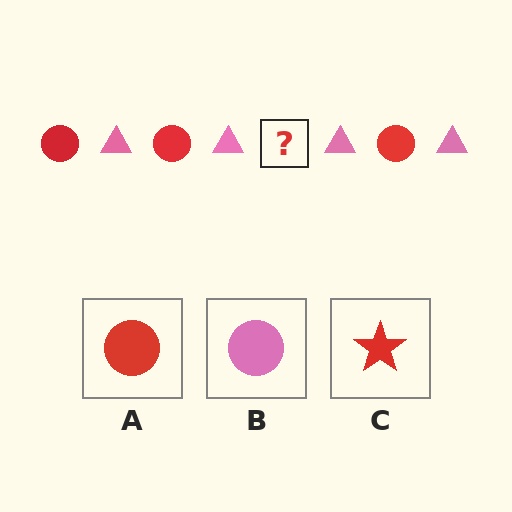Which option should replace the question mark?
Option A.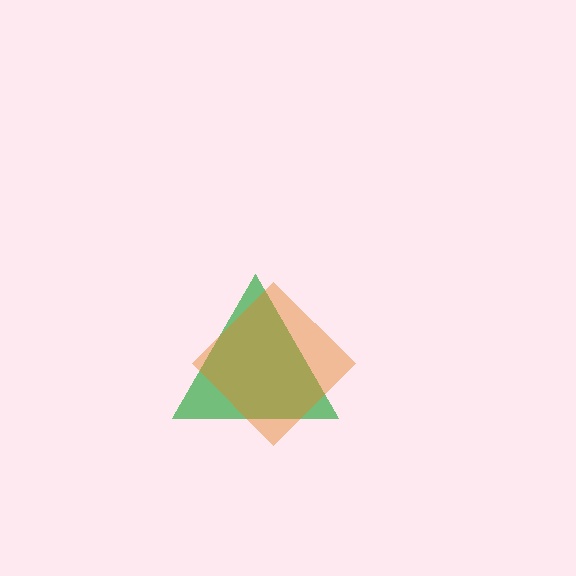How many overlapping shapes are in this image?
There are 2 overlapping shapes in the image.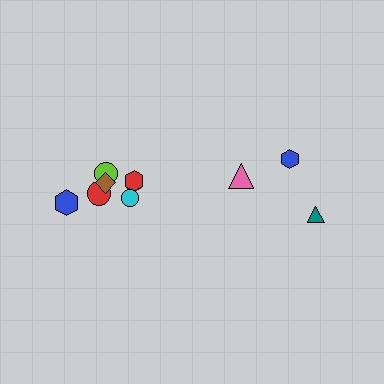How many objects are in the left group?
There are 7 objects.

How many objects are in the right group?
There are 3 objects.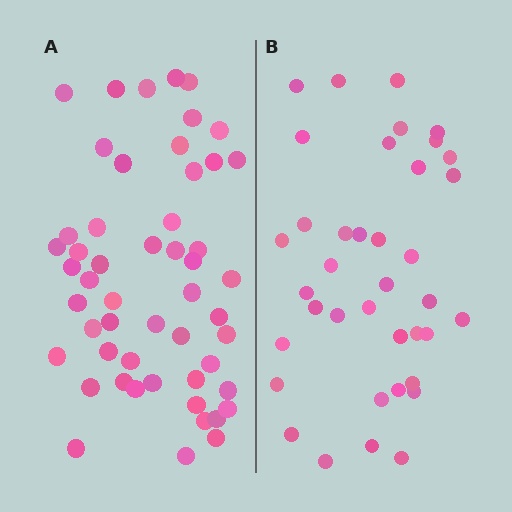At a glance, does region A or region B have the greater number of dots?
Region A (the left region) has more dots.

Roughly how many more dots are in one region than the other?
Region A has approximately 15 more dots than region B.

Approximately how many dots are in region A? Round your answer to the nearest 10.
About 50 dots. (The exact count is 52, which rounds to 50.)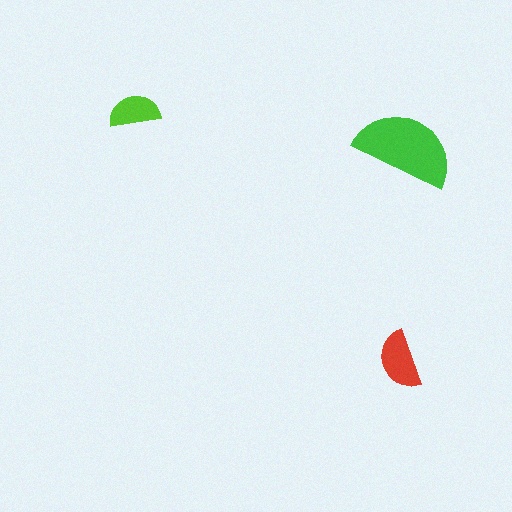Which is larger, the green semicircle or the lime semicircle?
The green one.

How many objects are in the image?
There are 3 objects in the image.